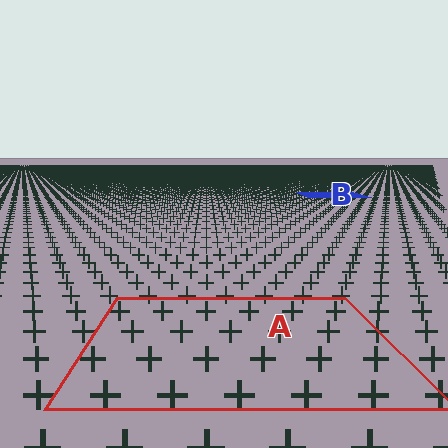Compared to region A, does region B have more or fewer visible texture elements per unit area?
Region B has more texture elements per unit area — they are packed more densely because it is farther away.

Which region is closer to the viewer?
Region A is closer. The texture elements there are larger and more spread out.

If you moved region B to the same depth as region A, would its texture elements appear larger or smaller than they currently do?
They would appear larger. At a closer depth, the same texture elements are projected at a bigger on-screen size.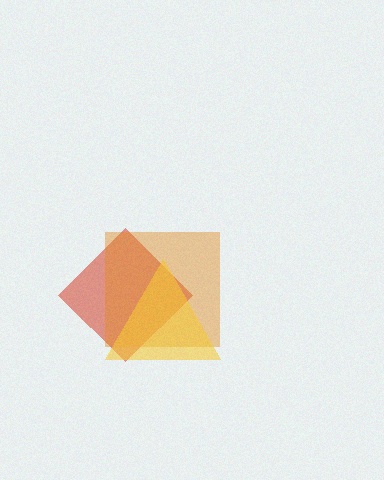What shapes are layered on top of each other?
The layered shapes are: a red diamond, an orange square, a yellow triangle.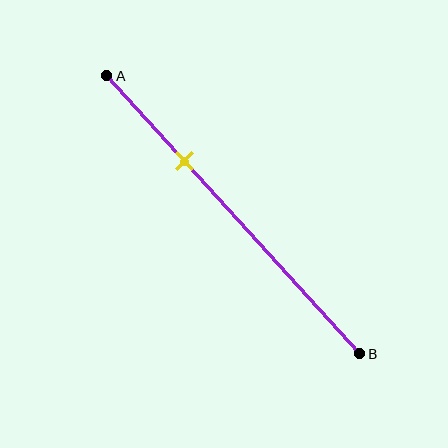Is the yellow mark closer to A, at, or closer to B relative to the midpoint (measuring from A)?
The yellow mark is closer to point A than the midpoint of segment AB.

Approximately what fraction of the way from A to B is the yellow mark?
The yellow mark is approximately 30% of the way from A to B.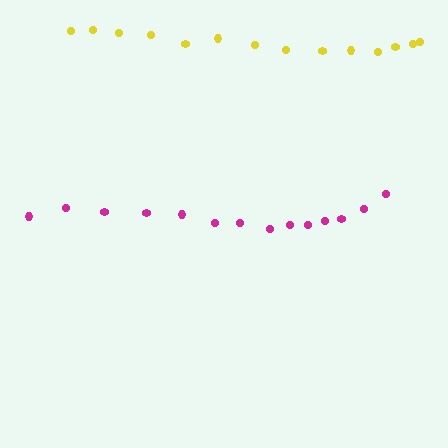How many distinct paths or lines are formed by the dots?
There are 2 distinct paths.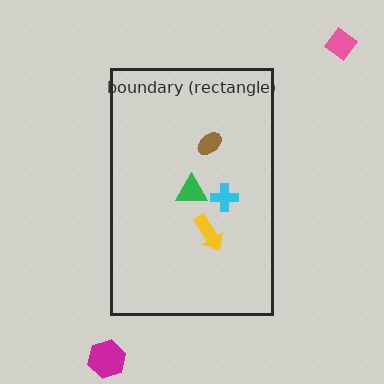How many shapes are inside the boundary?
4 inside, 2 outside.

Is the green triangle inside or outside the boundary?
Inside.